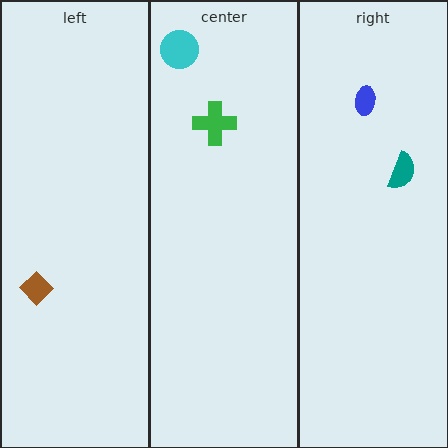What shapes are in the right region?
The blue ellipse, the teal semicircle.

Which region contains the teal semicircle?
The right region.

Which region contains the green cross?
The center region.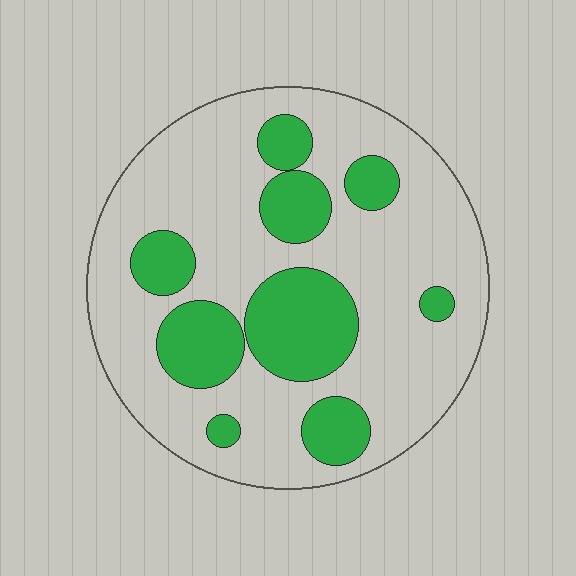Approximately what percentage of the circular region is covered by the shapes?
Approximately 25%.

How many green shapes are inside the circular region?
9.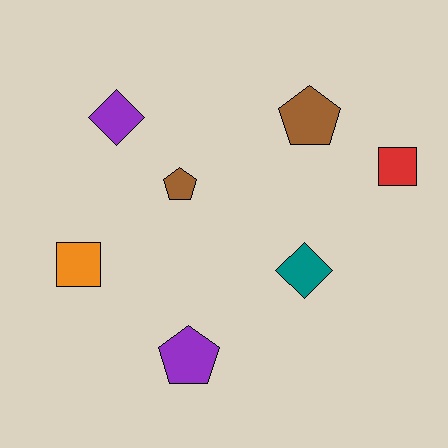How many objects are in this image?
There are 7 objects.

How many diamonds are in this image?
There are 2 diamonds.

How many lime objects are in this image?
There are no lime objects.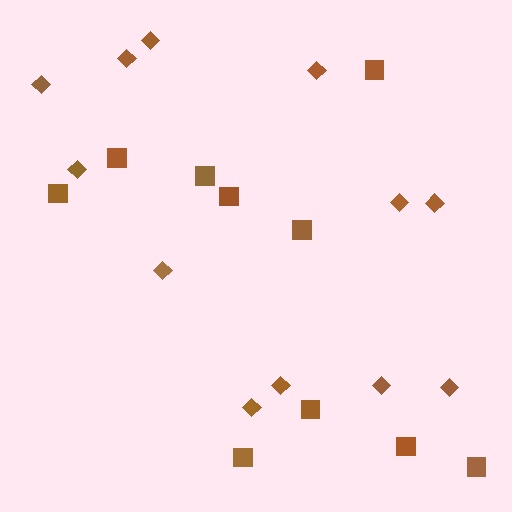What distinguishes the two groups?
There are 2 groups: one group of squares (10) and one group of diamonds (12).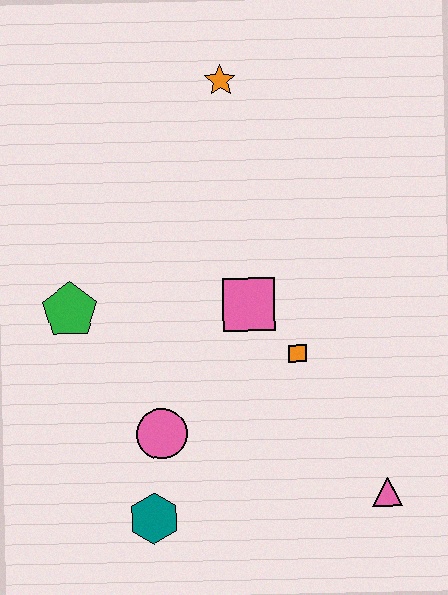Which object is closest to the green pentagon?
The pink circle is closest to the green pentagon.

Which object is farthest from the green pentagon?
The pink triangle is farthest from the green pentagon.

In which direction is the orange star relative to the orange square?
The orange star is above the orange square.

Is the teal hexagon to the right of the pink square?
No